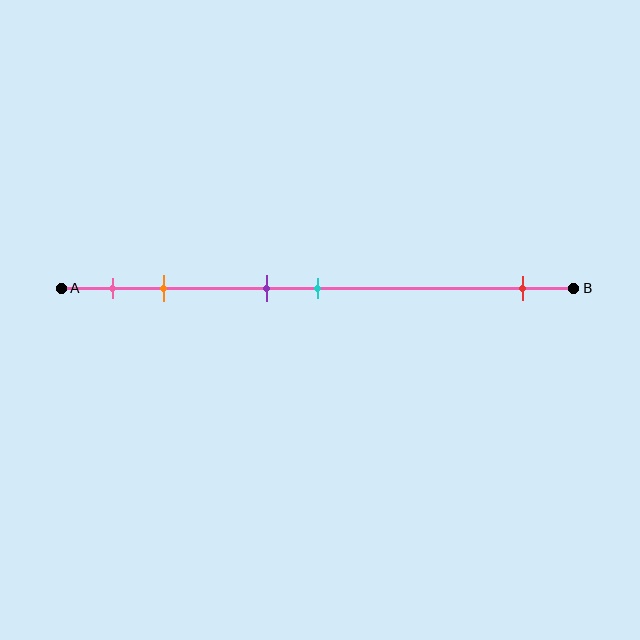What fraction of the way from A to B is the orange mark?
The orange mark is approximately 20% (0.2) of the way from A to B.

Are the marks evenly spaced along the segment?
No, the marks are not evenly spaced.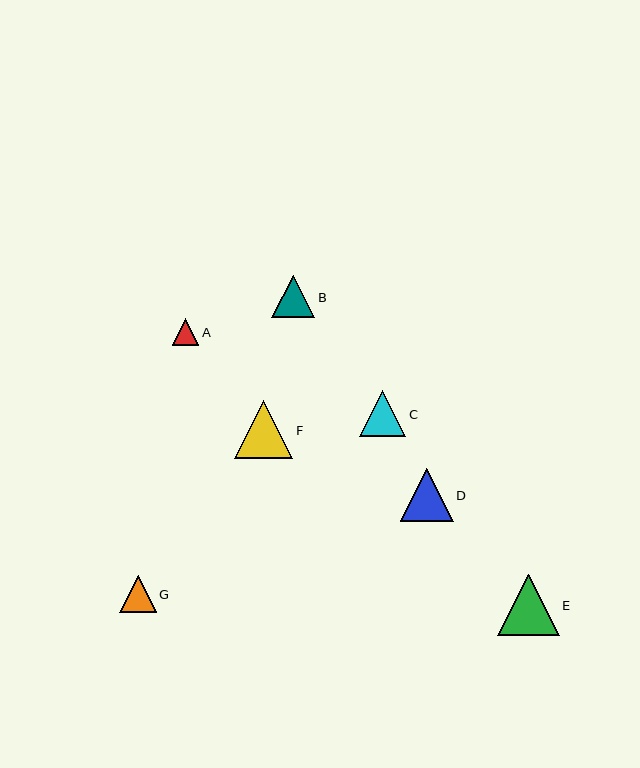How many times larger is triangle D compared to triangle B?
Triangle D is approximately 1.2 times the size of triangle B.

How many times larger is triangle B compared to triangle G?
Triangle B is approximately 1.2 times the size of triangle G.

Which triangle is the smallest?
Triangle A is the smallest with a size of approximately 26 pixels.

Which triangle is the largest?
Triangle E is the largest with a size of approximately 61 pixels.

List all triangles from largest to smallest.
From largest to smallest: E, F, D, C, B, G, A.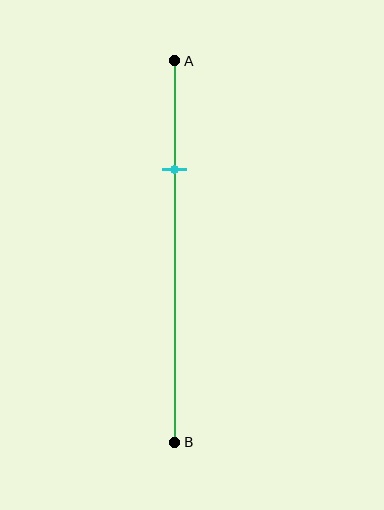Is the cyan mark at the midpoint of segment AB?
No, the mark is at about 30% from A, not at the 50% midpoint.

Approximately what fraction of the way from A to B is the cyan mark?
The cyan mark is approximately 30% of the way from A to B.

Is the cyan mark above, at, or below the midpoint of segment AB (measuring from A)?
The cyan mark is above the midpoint of segment AB.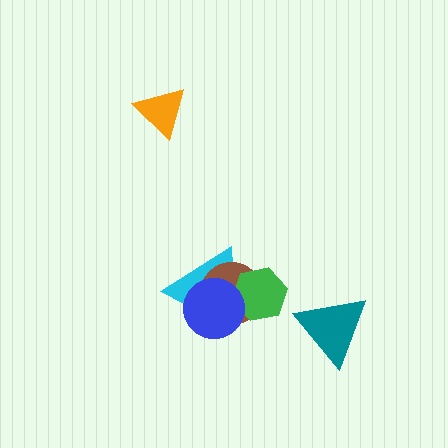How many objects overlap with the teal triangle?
0 objects overlap with the teal triangle.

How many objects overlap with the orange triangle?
0 objects overlap with the orange triangle.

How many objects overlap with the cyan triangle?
3 objects overlap with the cyan triangle.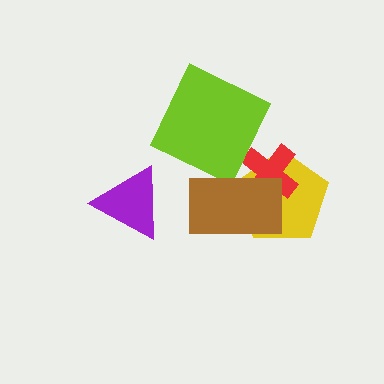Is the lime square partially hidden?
No, no other shape covers it.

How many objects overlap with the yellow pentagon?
2 objects overlap with the yellow pentagon.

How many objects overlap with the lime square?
0 objects overlap with the lime square.